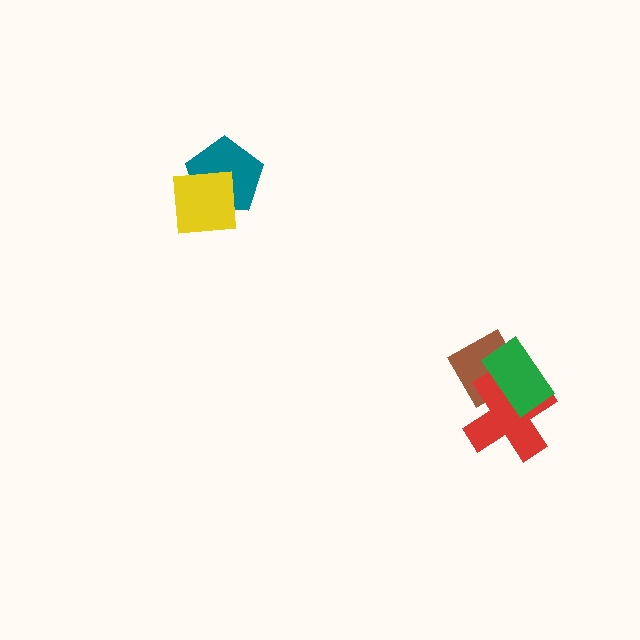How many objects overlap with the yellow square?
1 object overlaps with the yellow square.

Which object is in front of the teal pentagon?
The yellow square is in front of the teal pentagon.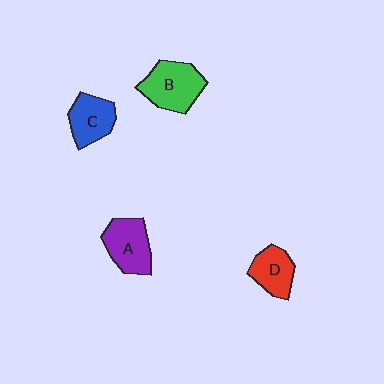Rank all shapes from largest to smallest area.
From largest to smallest: B (green), A (purple), C (blue), D (red).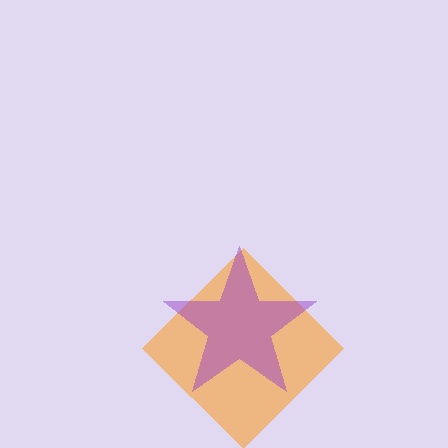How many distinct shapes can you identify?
There are 2 distinct shapes: an orange diamond, a purple star.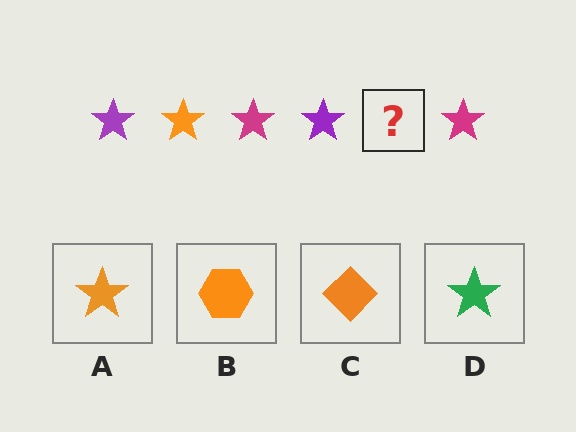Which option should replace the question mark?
Option A.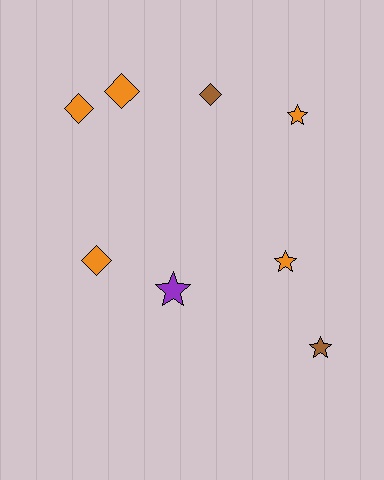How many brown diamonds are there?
There is 1 brown diamond.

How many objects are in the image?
There are 8 objects.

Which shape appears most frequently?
Star, with 4 objects.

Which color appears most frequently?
Orange, with 5 objects.